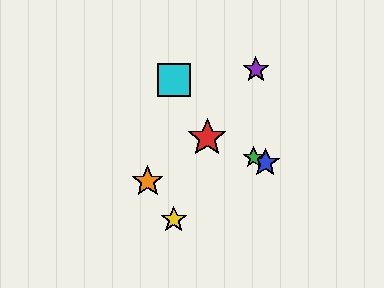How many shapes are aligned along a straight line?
3 shapes (the red star, the blue star, the green star) are aligned along a straight line.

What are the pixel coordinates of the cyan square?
The cyan square is at (174, 80).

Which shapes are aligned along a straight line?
The red star, the blue star, the green star are aligned along a straight line.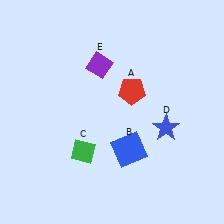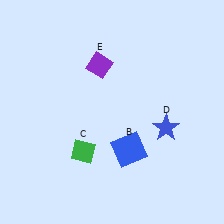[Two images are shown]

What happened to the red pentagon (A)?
The red pentagon (A) was removed in Image 2. It was in the top-right area of Image 1.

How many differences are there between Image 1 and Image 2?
There is 1 difference between the two images.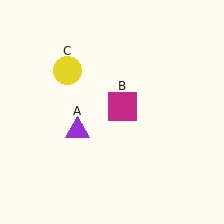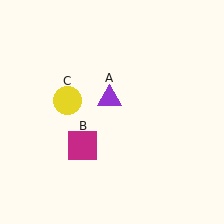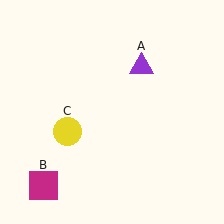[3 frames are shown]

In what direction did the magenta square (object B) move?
The magenta square (object B) moved down and to the left.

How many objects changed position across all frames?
3 objects changed position: purple triangle (object A), magenta square (object B), yellow circle (object C).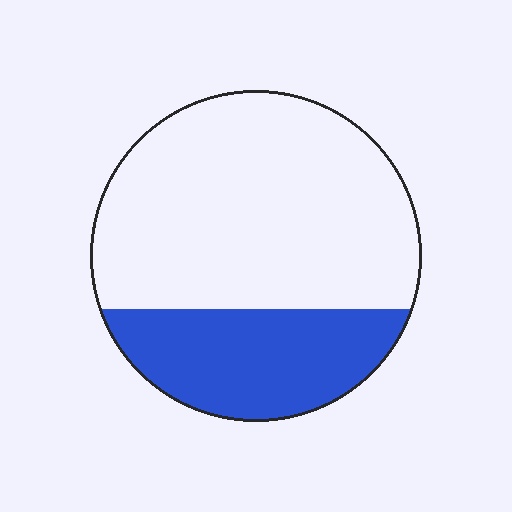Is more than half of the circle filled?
No.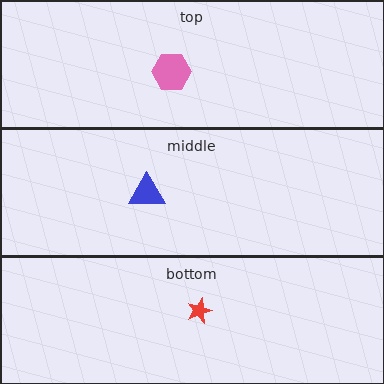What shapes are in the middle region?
The blue triangle.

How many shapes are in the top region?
1.